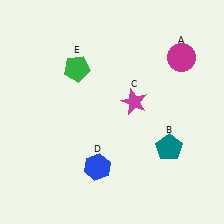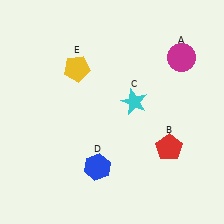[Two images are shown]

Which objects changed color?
B changed from teal to red. C changed from magenta to cyan. E changed from green to yellow.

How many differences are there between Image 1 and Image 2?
There are 3 differences between the two images.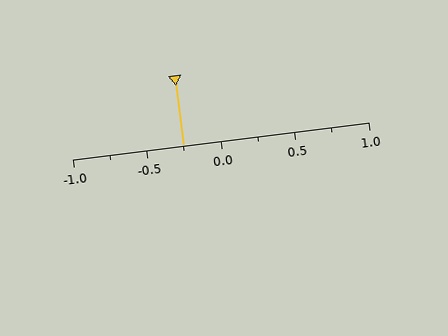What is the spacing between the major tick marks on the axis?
The major ticks are spaced 0.5 apart.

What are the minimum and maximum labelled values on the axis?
The axis runs from -1.0 to 1.0.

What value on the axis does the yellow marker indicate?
The marker indicates approximately -0.25.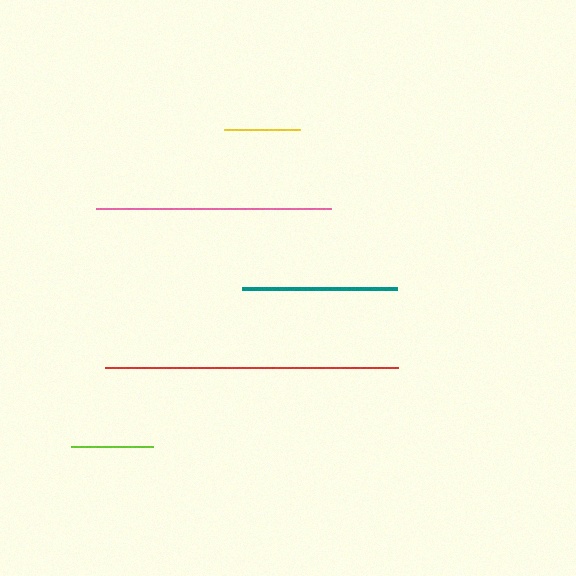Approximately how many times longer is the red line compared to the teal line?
The red line is approximately 1.9 times the length of the teal line.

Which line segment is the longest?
The red line is the longest at approximately 293 pixels.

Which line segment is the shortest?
The yellow line is the shortest at approximately 76 pixels.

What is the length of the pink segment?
The pink segment is approximately 235 pixels long.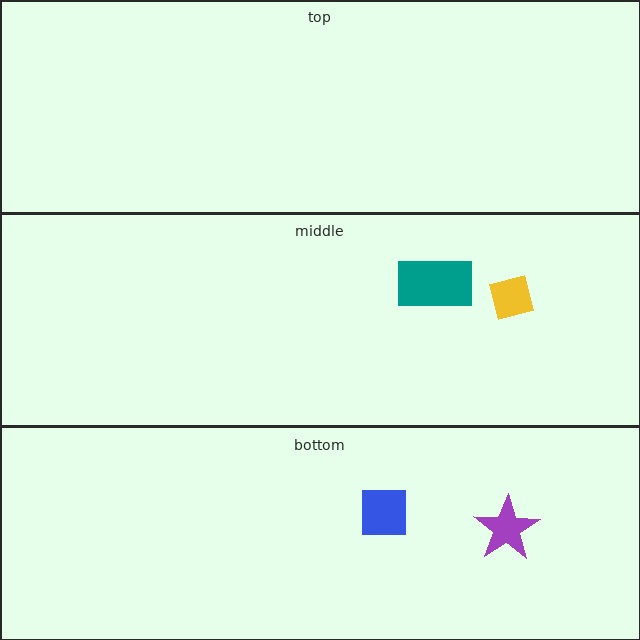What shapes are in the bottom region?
The blue square, the purple star.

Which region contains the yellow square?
The middle region.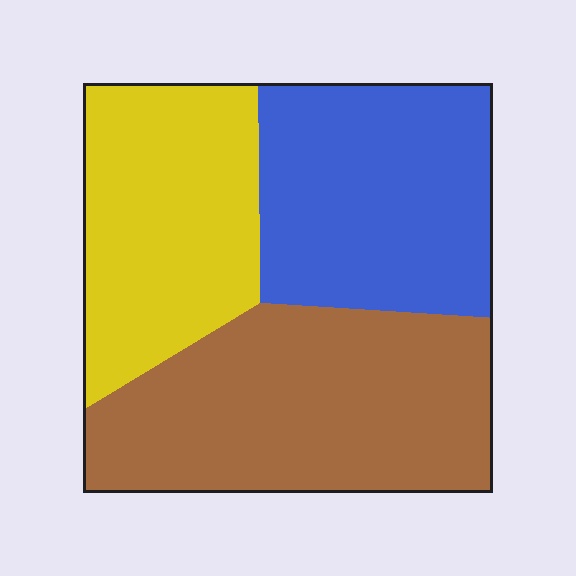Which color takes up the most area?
Brown, at roughly 40%.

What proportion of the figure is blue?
Blue covers around 30% of the figure.